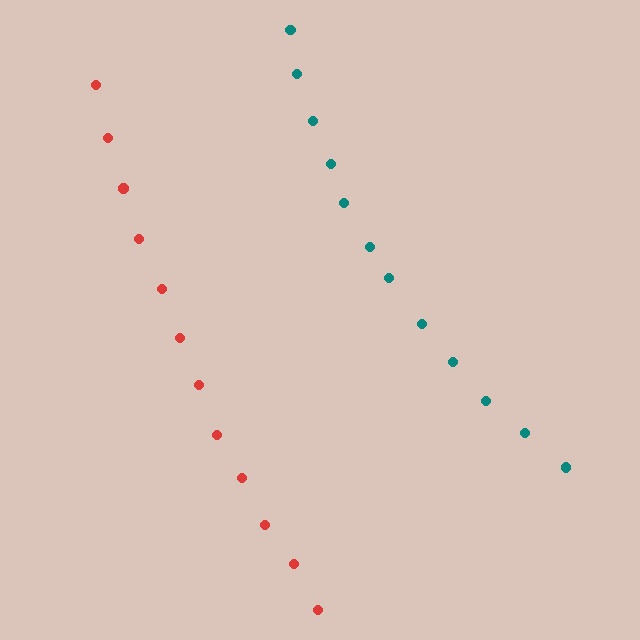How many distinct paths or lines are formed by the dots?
There are 2 distinct paths.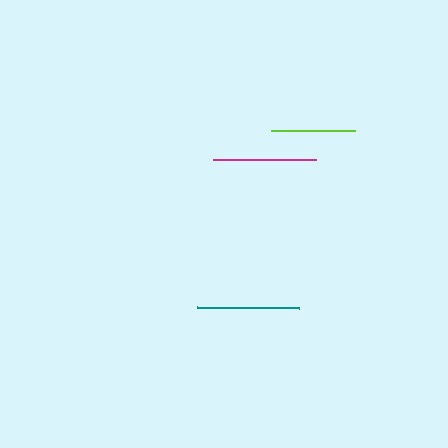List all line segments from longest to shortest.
From longest to shortest: magenta, teal, lime.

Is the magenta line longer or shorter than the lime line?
The magenta line is longer than the lime line.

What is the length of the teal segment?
The teal segment is approximately 102 pixels long.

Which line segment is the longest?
The magenta line is the longest at approximately 103 pixels.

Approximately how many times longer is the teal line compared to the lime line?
The teal line is approximately 1.2 times the length of the lime line.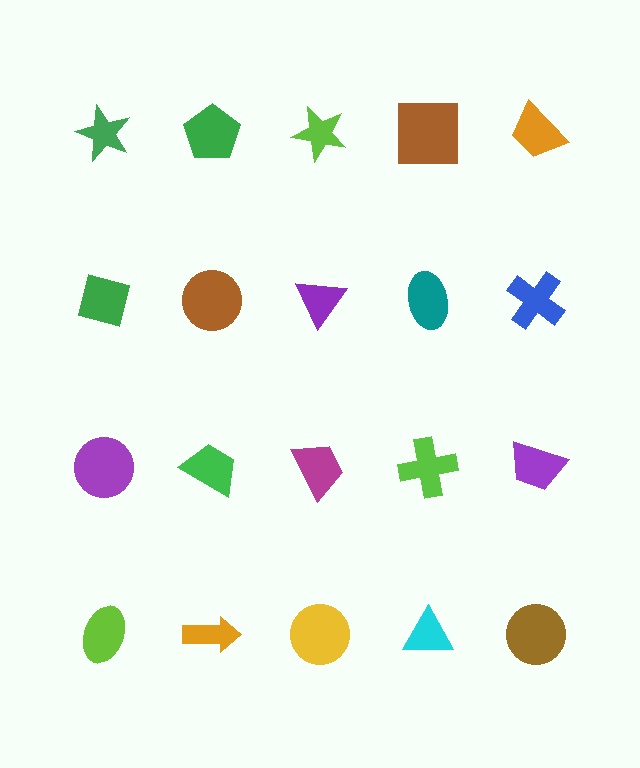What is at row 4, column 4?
A cyan triangle.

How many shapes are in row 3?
5 shapes.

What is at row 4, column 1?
A lime ellipse.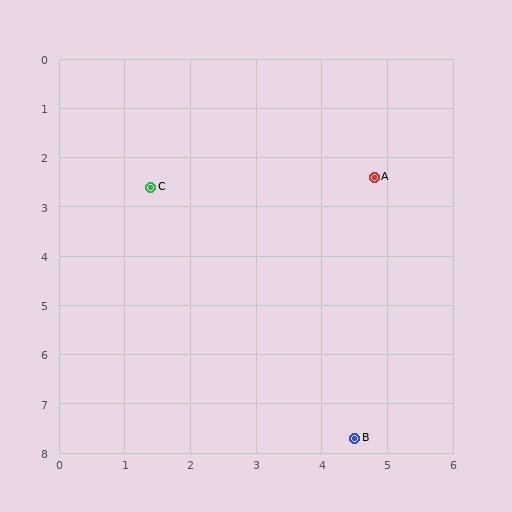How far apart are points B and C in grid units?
Points B and C are about 6.0 grid units apart.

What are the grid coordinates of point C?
Point C is at approximately (1.4, 2.6).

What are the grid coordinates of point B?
Point B is at approximately (4.5, 7.7).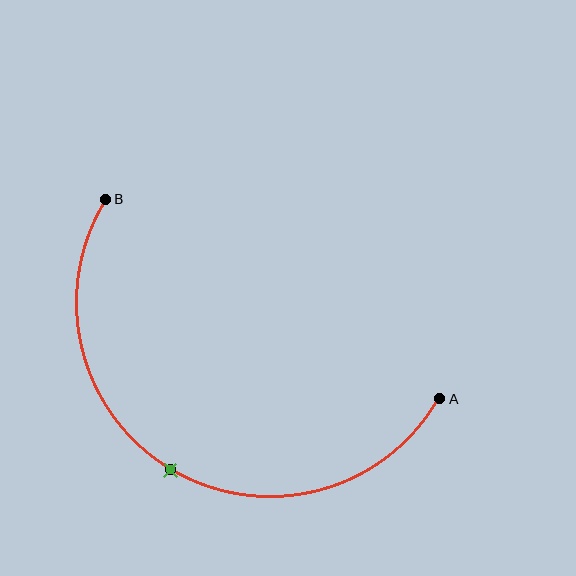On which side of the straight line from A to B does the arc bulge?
The arc bulges below the straight line connecting A and B.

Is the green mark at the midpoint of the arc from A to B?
Yes. The green mark lies on the arc at equal arc-length from both A and B — it is the arc midpoint.